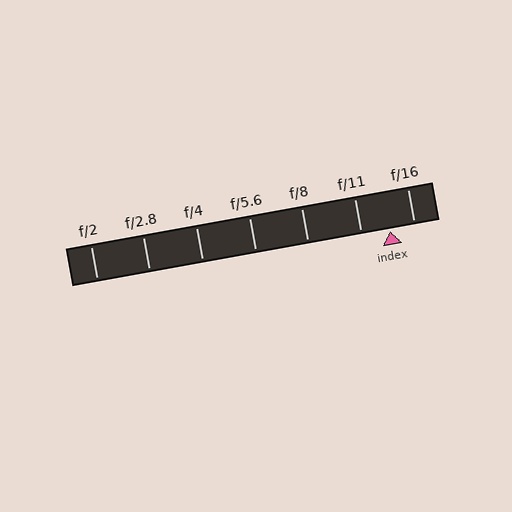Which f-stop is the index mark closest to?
The index mark is closest to f/16.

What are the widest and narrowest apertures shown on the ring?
The widest aperture shown is f/2 and the narrowest is f/16.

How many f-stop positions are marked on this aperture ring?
There are 7 f-stop positions marked.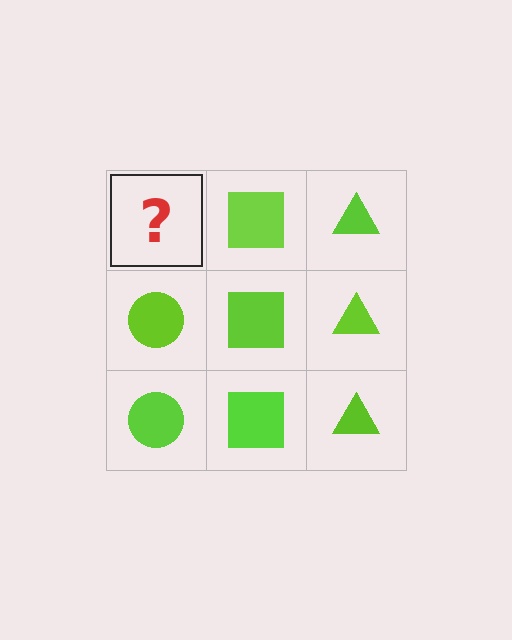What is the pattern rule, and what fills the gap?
The rule is that each column has a consistent shape. The gap should be filled with a lime circle.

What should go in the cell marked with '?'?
The missing cell should contain a lime circle.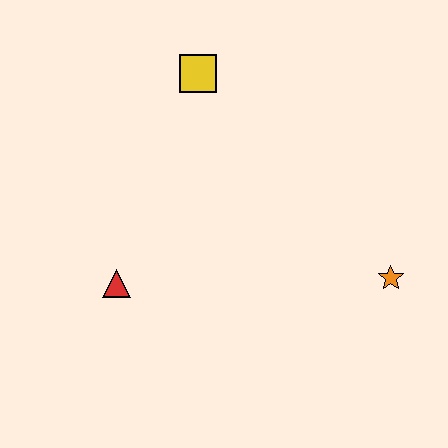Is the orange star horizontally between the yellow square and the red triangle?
No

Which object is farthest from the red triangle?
The orange star is farthest from the red triangle.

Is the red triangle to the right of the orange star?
No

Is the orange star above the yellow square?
No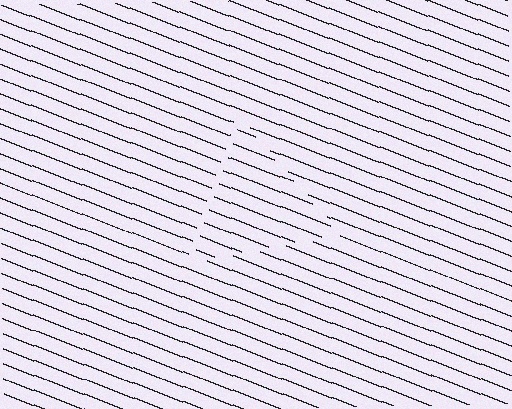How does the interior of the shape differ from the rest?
The interior of the shape contains the same grating, shifted by half a period — the contour is defined by the phase discontinuity where line-ends from the inner and outer gratings abut.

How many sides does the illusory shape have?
3 sides — the line-ends trace a triangle.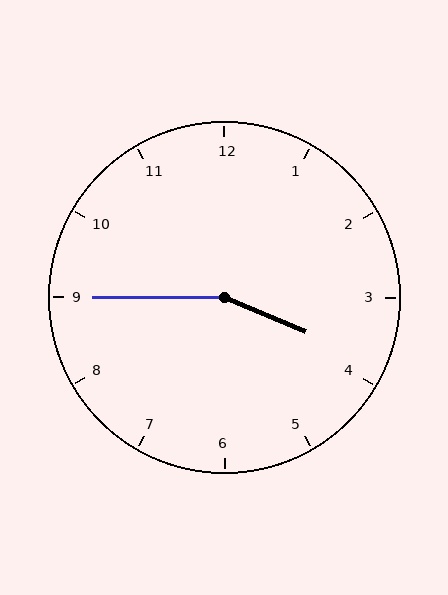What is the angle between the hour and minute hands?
Approximately 158 degrees.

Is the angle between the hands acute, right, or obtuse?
It is obtuse.